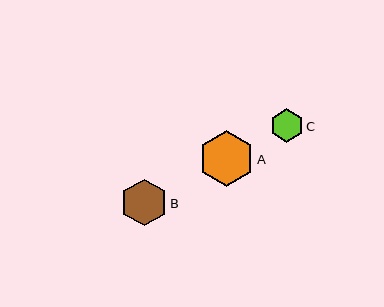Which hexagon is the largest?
Hexagon A is the largest with a size of approximately 55 pixels.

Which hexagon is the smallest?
Hexagon C is the smallest with a size of approximately 33 pixels.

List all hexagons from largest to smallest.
From largest to smallest: A, B, C.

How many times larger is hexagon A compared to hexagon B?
Hexagon A is approximately 1.2 times the size of hexagon B.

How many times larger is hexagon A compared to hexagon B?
Hexagon A is approximately 1.2 times the size of hexagon B.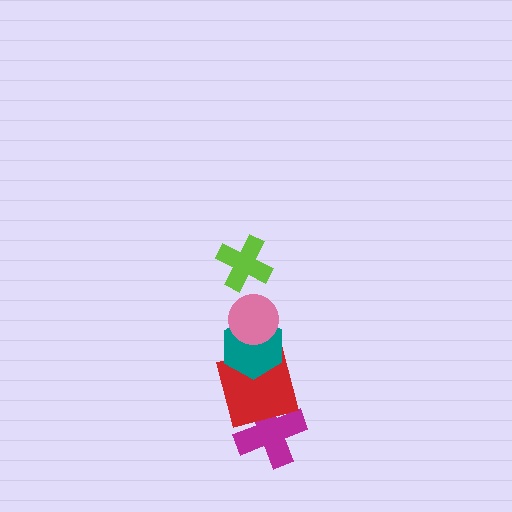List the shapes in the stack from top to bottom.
From top to bottom: the lime cross, the pink circle, the teal hexagon, the red square, the magenta cross.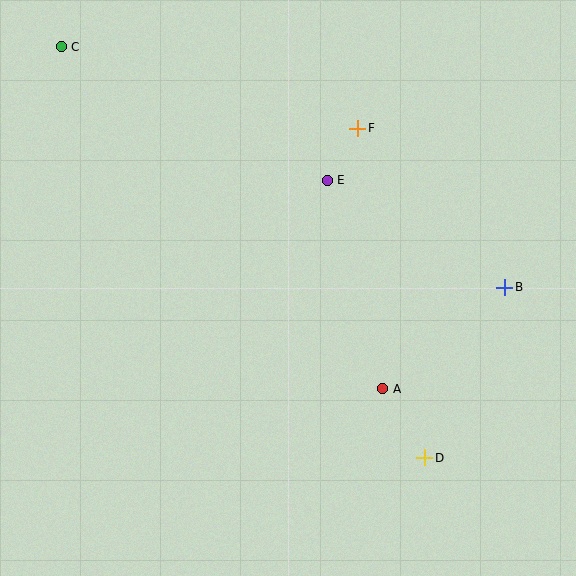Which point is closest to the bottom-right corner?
Point D is closest to the bottom-right corner.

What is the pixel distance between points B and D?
The distance between B and D is 188 pixels.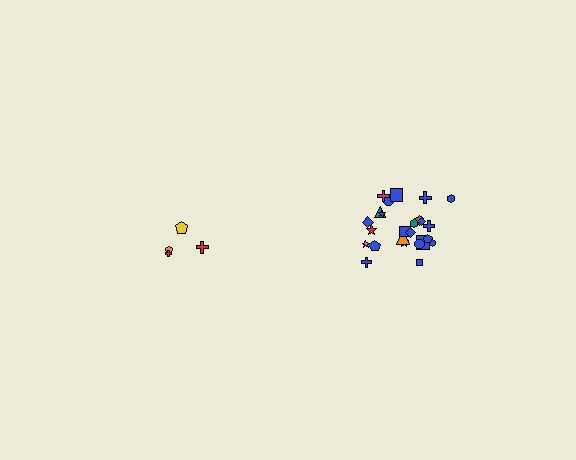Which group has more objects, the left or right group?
The right group.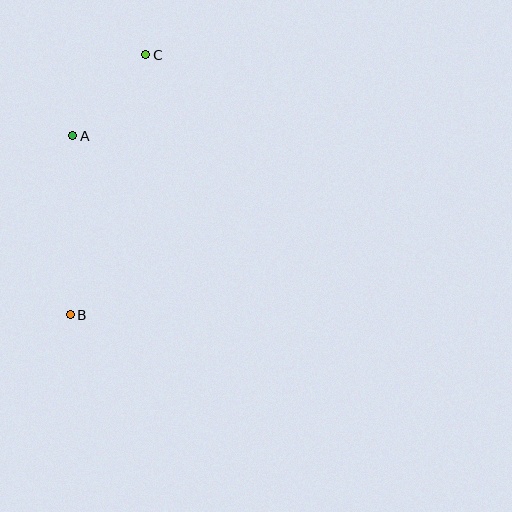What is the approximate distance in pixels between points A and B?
The distance between A and B is approximately 179 pixels.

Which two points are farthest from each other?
Points B and C are farthest from each other.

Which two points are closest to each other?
Points A and C are closest to each other.